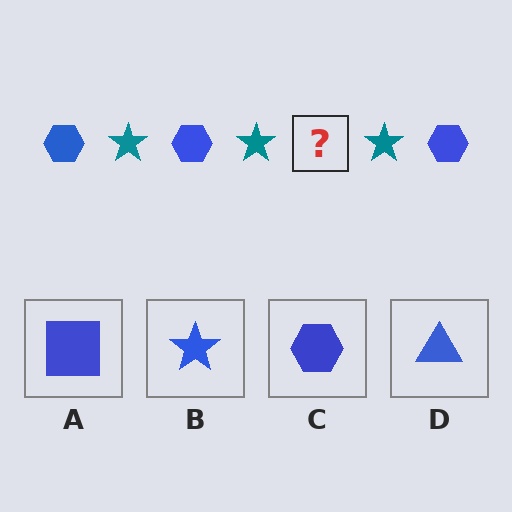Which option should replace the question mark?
Option C.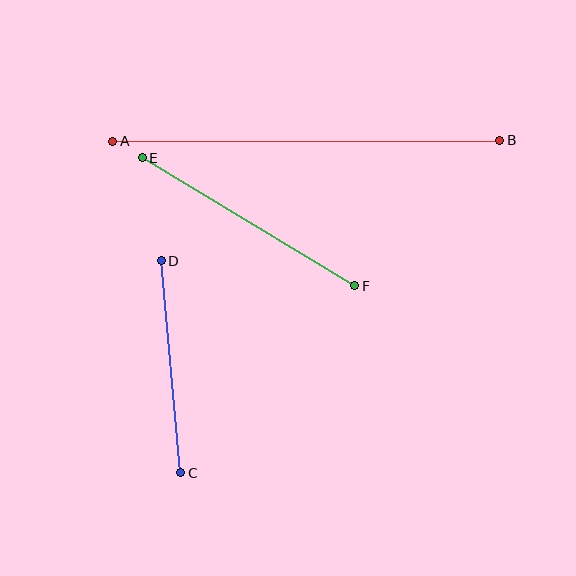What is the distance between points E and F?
The distance is approximately 248 pixels.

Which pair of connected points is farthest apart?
Points A and B are farthest apart.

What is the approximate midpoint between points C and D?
The midpoint is at approximately (171, 367) pixels.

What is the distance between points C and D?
The distance is approximately 213 pixels.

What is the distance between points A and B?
The distance is approximately 387 pixels.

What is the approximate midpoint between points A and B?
The midpoint is at approximately (306, 141) pixels.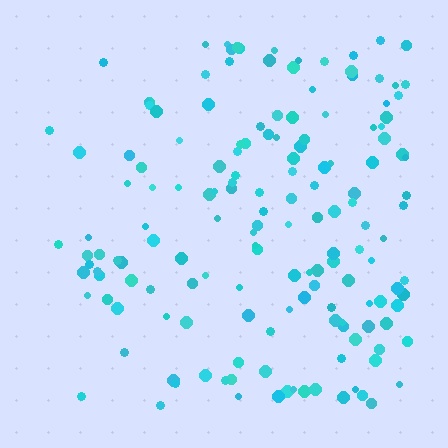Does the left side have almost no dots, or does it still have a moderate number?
Still a moderate number, just noticeably fewer than the right.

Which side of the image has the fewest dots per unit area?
The left.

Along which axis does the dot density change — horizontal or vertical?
Horizontal.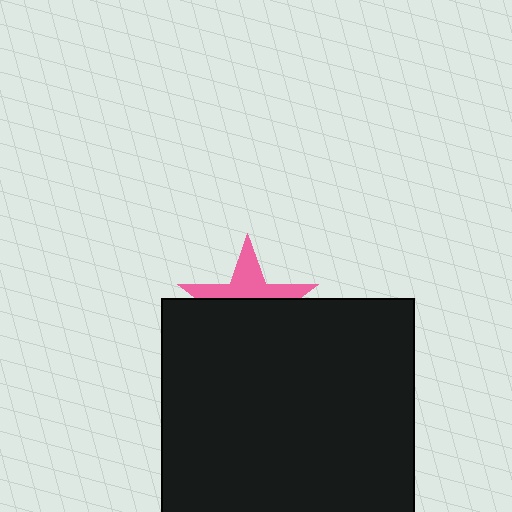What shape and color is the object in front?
The object in front is a black rectangle.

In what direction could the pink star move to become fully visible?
The pink star could move up. That would shift it out from behind the black rectangle entirely.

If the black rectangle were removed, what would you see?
You would see the complete pink star.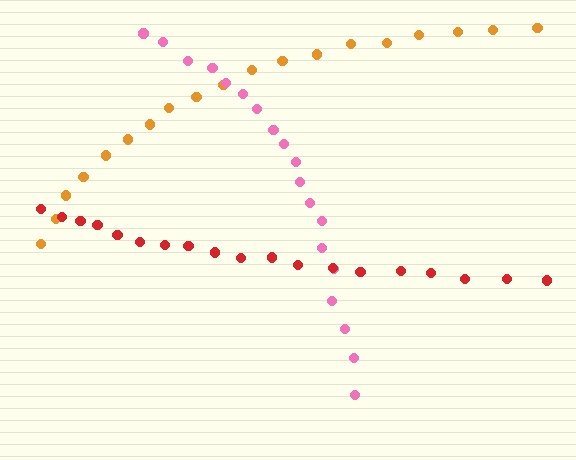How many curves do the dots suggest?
There are 3 distinct paths.